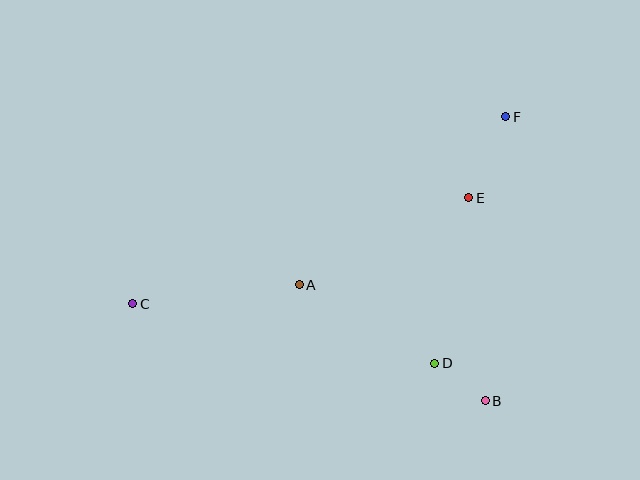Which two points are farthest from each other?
Points C and F are farthest from each other.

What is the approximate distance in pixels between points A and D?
The distance between A and D is approximately 157 pixels.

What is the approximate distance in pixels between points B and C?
The distance between B and C is approximately 366 pixels.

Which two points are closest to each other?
Points B and D are closest to each other.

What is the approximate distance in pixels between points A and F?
The distance between A and F is approximately 266 pixels.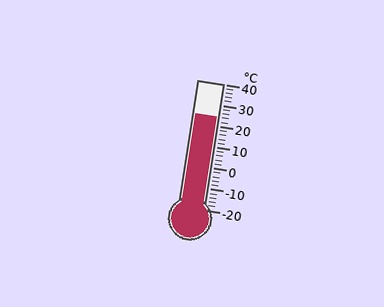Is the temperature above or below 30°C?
The temperature is below 30°C.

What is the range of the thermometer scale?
The thermometer scale ranges from -20°C to 40°C.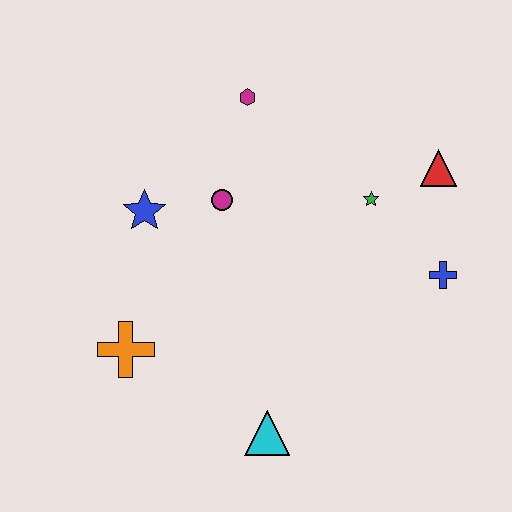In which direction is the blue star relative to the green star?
The blue star is to the left of the green star.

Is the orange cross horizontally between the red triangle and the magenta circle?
No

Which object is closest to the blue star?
The magenta circle is closest to the blue star.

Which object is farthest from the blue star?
The blue cross is farthest from the blue star.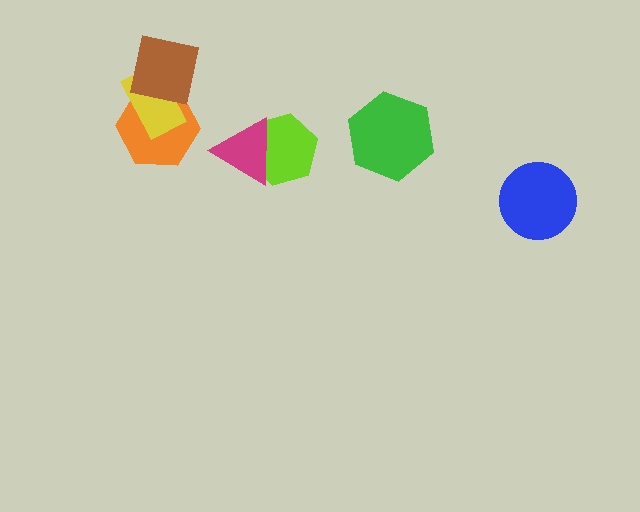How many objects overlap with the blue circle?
0 objects overlap with the blue circle.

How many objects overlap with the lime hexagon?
1 object overlaps with the lime hexagon.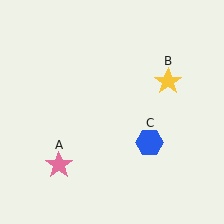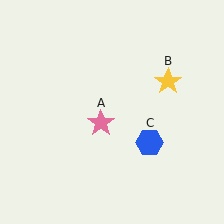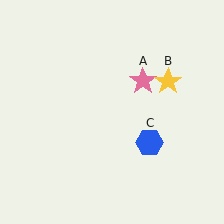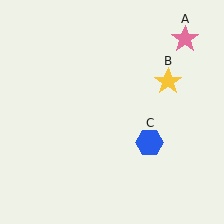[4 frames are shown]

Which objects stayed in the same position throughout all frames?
Yellow star (object B) and blue hexagon (object C) remained stationary.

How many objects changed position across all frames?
1 object changed position: pink star (object A).